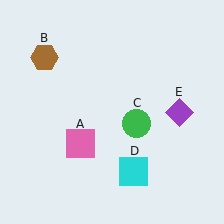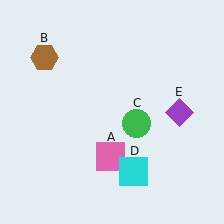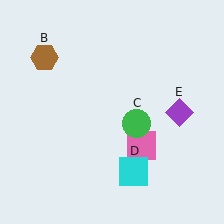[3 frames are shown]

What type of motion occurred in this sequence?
The pink square (object A) rotated counterclockwise around the center of the scene.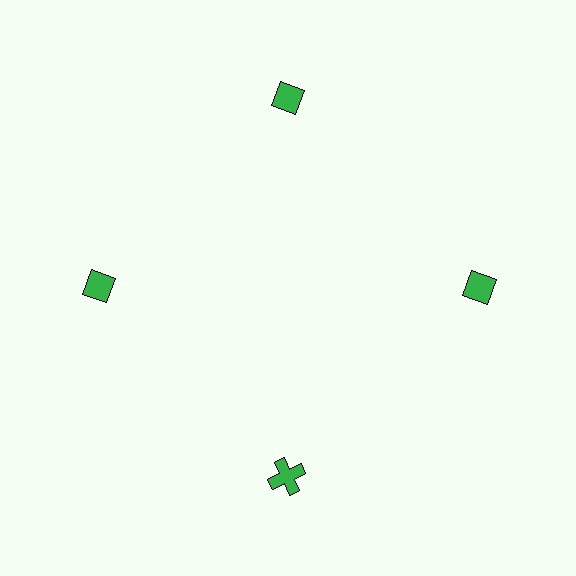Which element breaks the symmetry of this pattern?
The green cross at roughly the 6 o'clock position breaks the symmetry. All other shapes are green diamonds.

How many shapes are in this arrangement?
There are 4 shapes arranged in a ring pattern.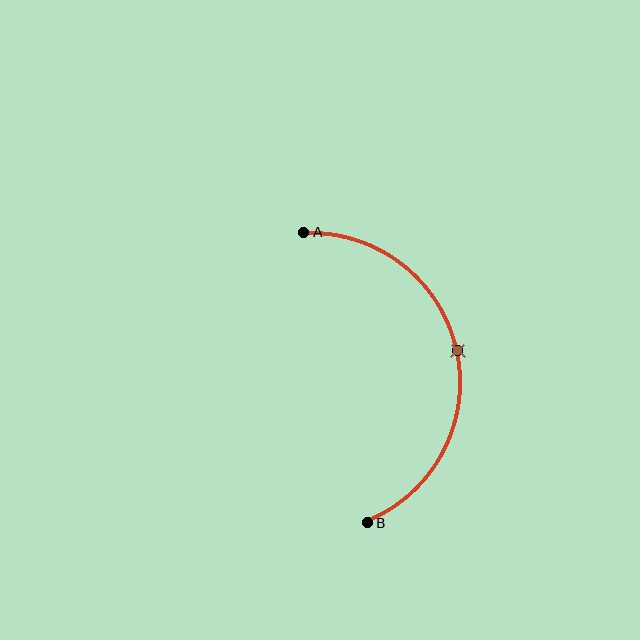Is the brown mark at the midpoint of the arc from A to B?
Yes. The brown mark lies on the arc at equal arc-length from both A and B — it is the arc midpoint.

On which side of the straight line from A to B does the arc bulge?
The arc bulges to the right of the straight line connecting A and B.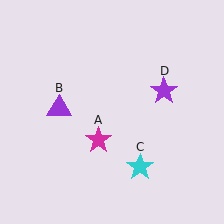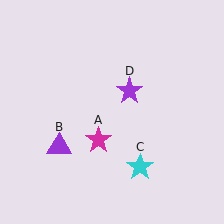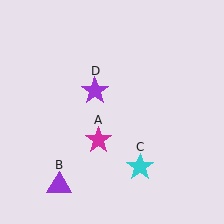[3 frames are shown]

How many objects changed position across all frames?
2 objects changed position: purple triangle (object B), purple star (object D).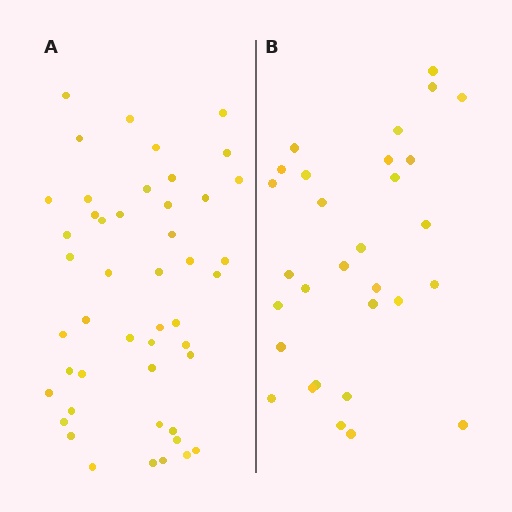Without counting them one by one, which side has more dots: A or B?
Region A (the left region) has more dots.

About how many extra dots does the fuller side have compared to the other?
Region A has approximately 15 more dots than region B.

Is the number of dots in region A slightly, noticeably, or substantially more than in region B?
Region A has substantially more. The ratio is roughly 1.6 to 1.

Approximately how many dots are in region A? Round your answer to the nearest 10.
About 50 dots. (The exact count is 47, which rounds to 50.)